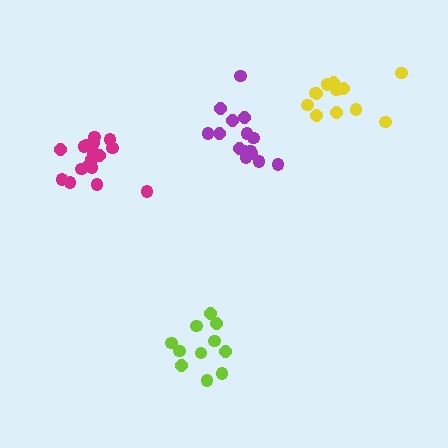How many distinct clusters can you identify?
There are 4 distinct clusters.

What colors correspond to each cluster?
The clusters are colored: purple, magenta, lime, yellow.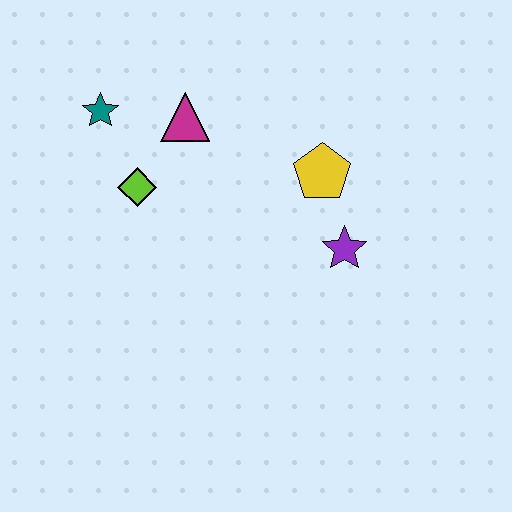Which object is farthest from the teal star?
The purple star is farthest from the teal star.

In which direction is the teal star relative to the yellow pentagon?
The teal star is to the left of the yellow pentagon.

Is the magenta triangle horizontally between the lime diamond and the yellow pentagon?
Yes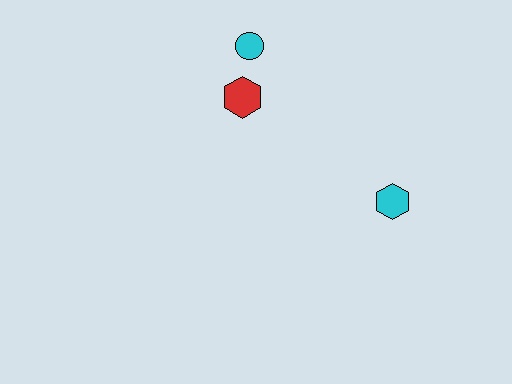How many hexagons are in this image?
There are 2 hexagons.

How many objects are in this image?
There are 3 objects.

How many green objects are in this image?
There are no green objects.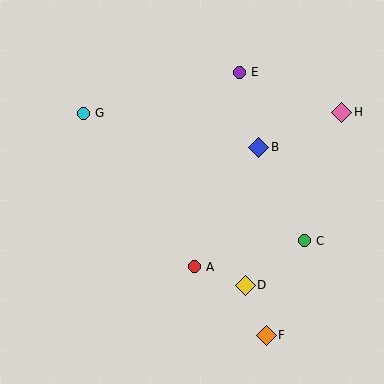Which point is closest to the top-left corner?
Point G is closest to the top-left corner.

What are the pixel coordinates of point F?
Point F is at (266, 335).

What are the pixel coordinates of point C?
Point C is at (304, 241).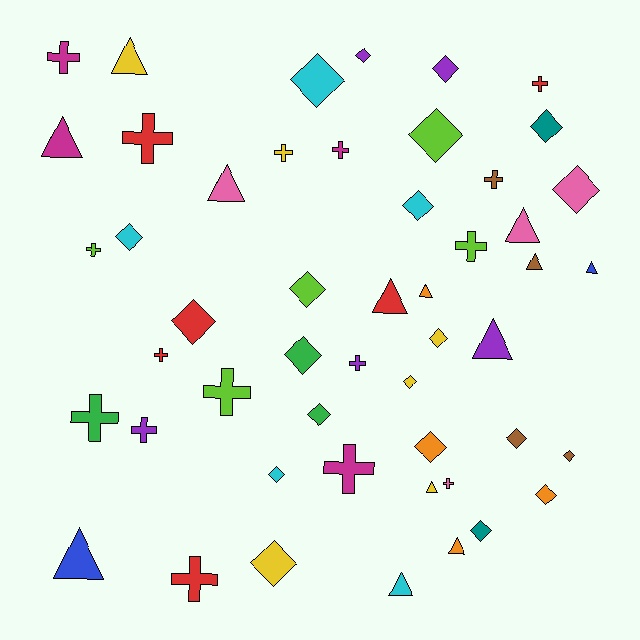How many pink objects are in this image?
There are 4 pink objects.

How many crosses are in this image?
There are 16 crosses.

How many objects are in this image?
There are 50 objects.